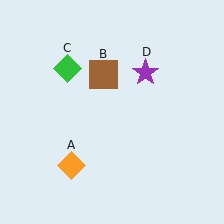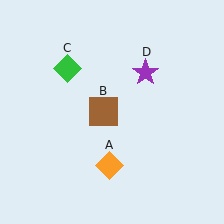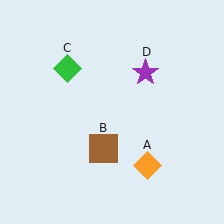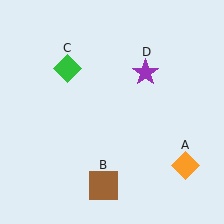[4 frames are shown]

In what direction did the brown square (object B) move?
The brown square (object B) moved down.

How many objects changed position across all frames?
2 objects changed position: orange diamond (object A), brown square (object B).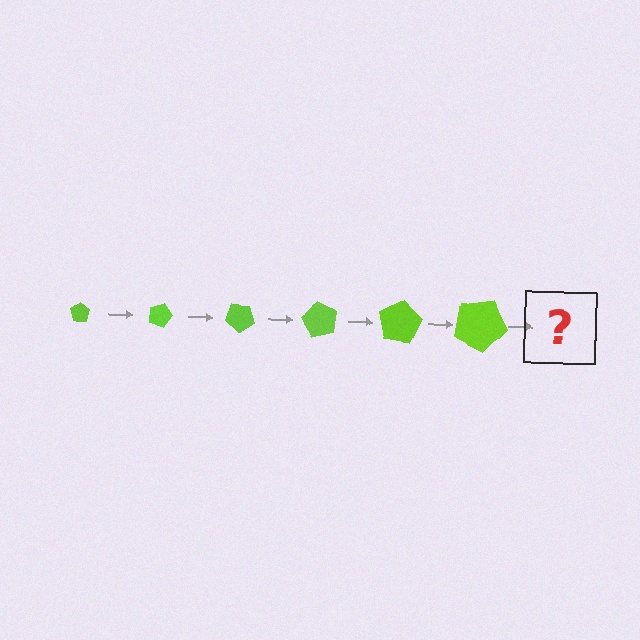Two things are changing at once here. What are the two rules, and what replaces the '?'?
The two rules are that the pentagon grows larger each step and it rotates 20 degrees each step. The '?' should be a pentagon, larger than the previous one and rotated 120 degrees from the start.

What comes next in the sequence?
The next element should be a pentagon, larger than the previous one and rotated 120 degrees from the start.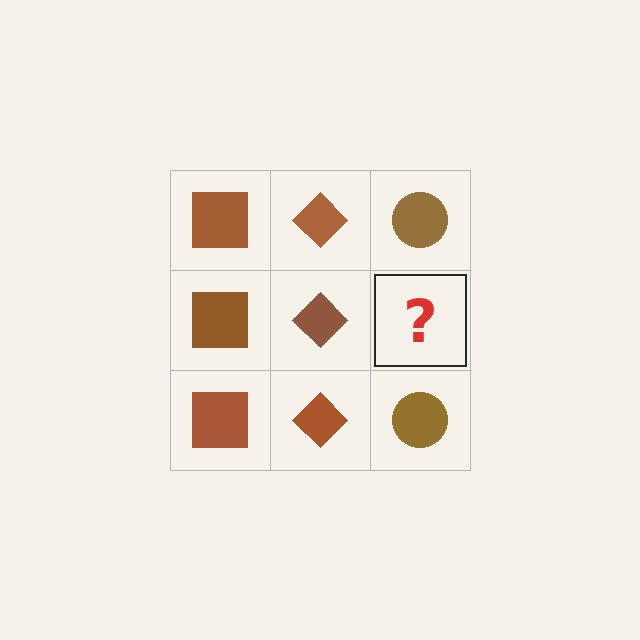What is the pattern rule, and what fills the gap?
The rule is that each column has a consistent shape. The gap should be filled with a brown circle.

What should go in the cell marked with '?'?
The missing cell should contain a brown circle.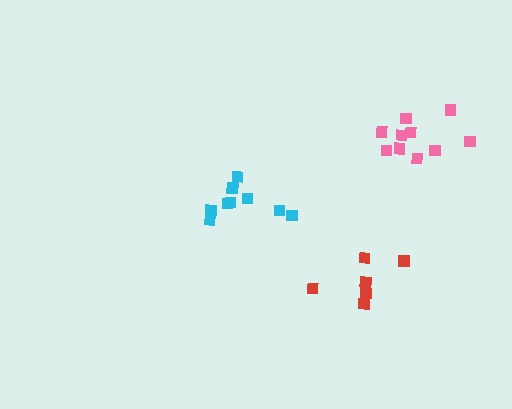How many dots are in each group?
Group 1: 6 dots, Group 2: 9 dots, Group 3: 10 dots (25 total).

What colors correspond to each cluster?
The clusters are colored: red, cyan, pink.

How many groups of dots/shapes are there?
There are 3 groups.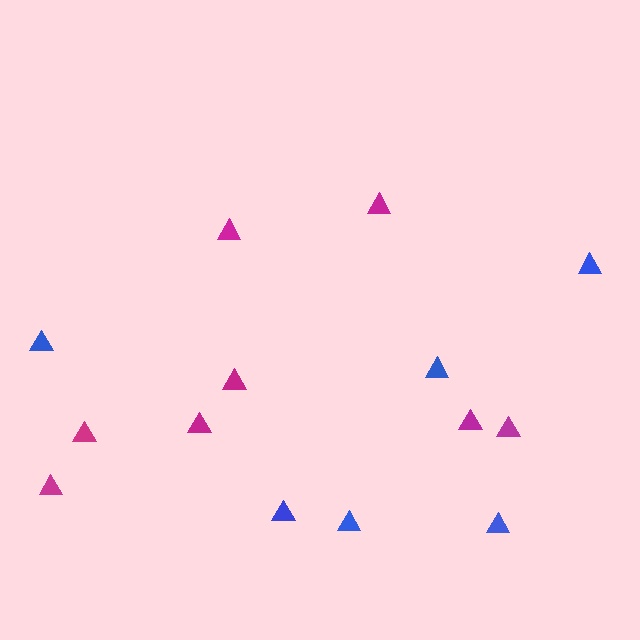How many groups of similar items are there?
There are 2 groups: one group of magenta triangles (8) and one group of blue triangles (6).